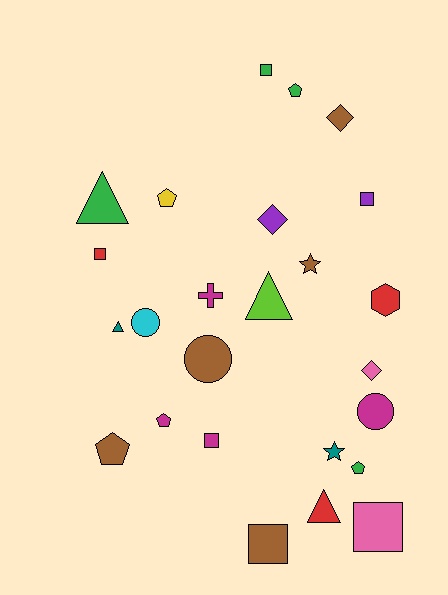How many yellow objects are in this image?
There is 1 yellow object.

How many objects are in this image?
There are 25 objects.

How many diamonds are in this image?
There are 3 diamonds.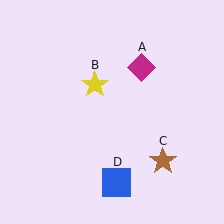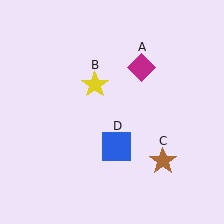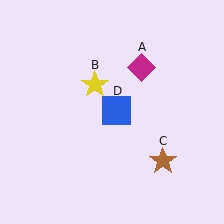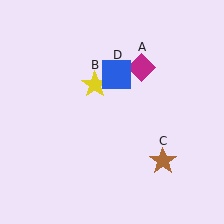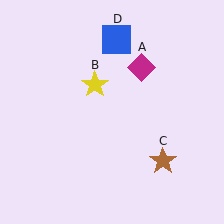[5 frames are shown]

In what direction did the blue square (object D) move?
The blue square (object D) moved up.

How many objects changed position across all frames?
1 object changed position: blue square (object D).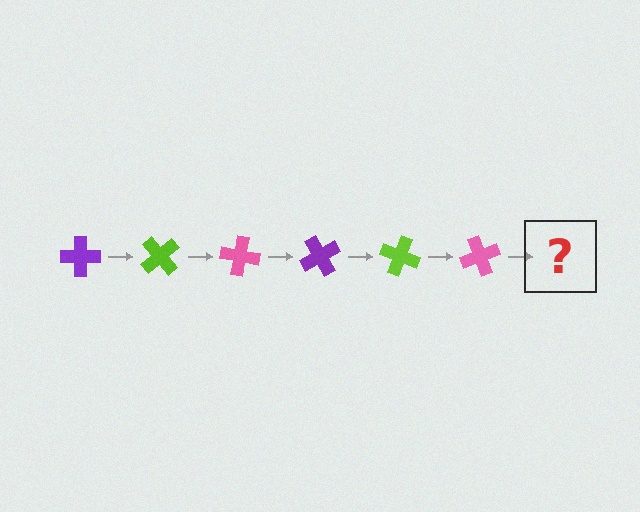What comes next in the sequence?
The next element should be a purple cross, rotated 300 degrees from the start.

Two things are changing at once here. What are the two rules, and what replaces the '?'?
The two rules are that it rotates 50 degrees each step and the color cycles through purple, lime, and pink. The '?' should be a purple cross, rotated 300 degrees from the start.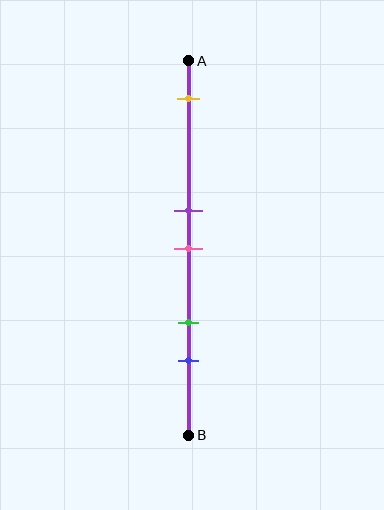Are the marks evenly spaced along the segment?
No, the marks are not evenly spaced.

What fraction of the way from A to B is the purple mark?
The purple mark is approximately 40% (0.4) of the way from A to B.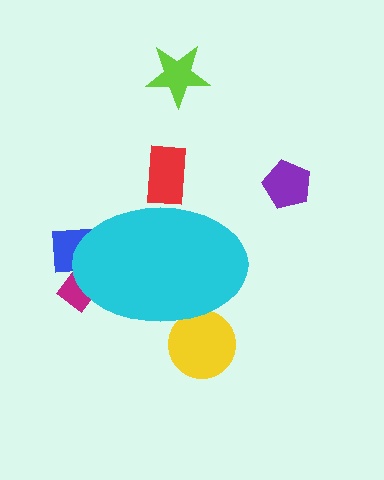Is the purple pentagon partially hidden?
No, the purple pentagon is fully visible.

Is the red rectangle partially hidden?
Yes, the red rectangle is partially hidden behind the cyan ellipse.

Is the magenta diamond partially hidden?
Yes, the magenta diamond is partially hidden behind the cyan ellipse.